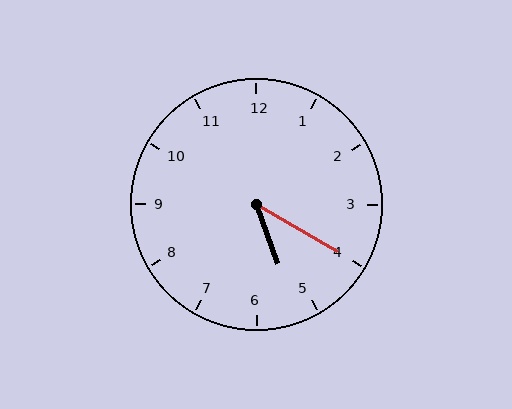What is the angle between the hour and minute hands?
Approximately 40 degrees.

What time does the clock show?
5:20.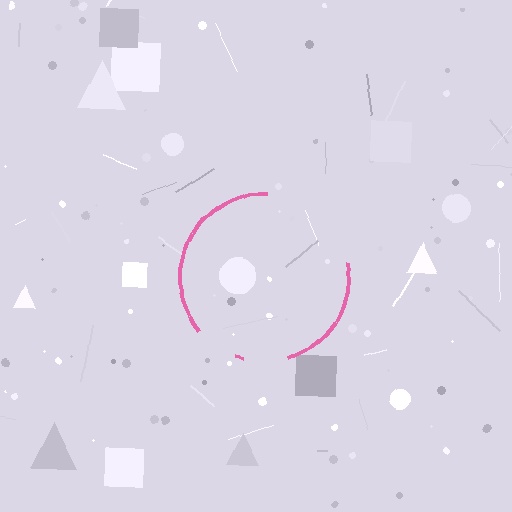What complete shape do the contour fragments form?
The contour fragments form a circle.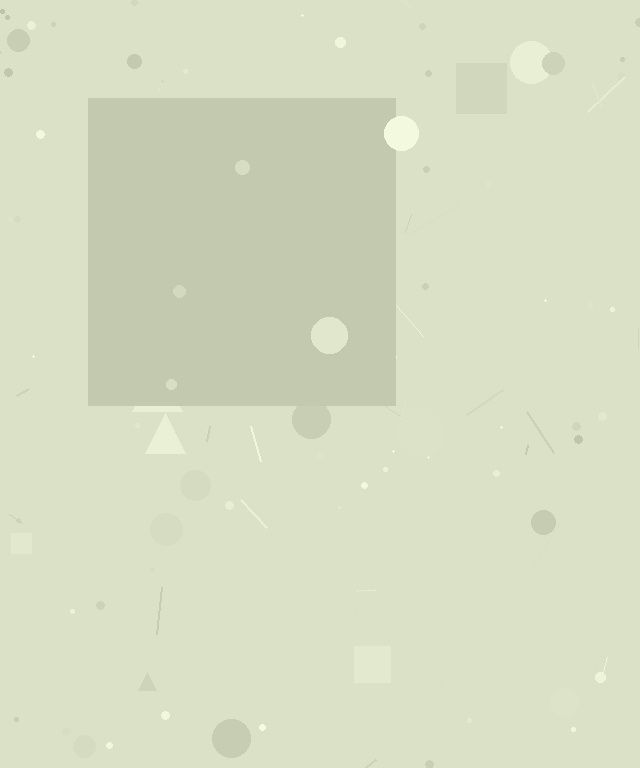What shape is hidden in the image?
A square is hidden in the image.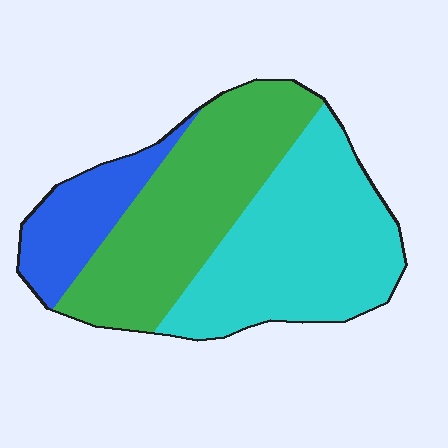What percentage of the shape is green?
Green covers around 40% of the shape.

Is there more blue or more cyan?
Cyan.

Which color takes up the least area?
Blue, at roughly 15%.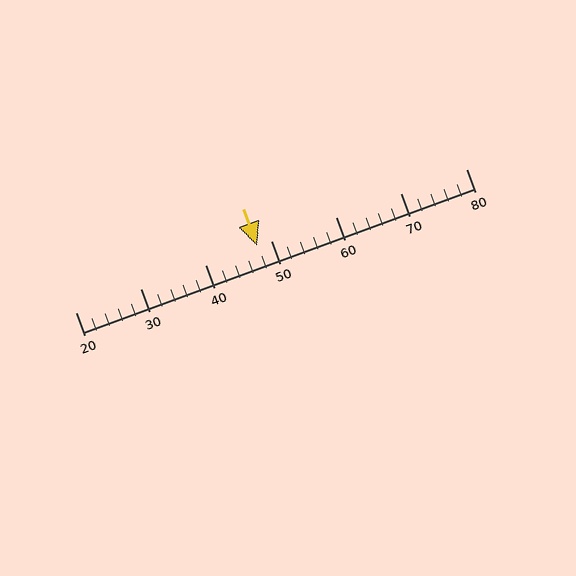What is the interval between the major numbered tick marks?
The major tick marks are spaced 10 units apart.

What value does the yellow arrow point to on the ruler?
The yellow arrow points to approximately 48.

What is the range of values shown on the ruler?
The ruler shows values from 20 to 80.